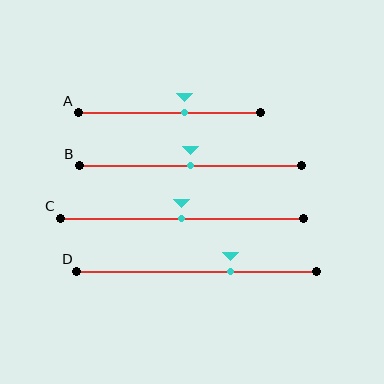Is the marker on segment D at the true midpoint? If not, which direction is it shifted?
No, the marker on segment D is shifted to the right by about 14% of the segment length.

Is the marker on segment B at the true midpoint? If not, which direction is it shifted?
Yes, the marker on segment B is at the true midpoint.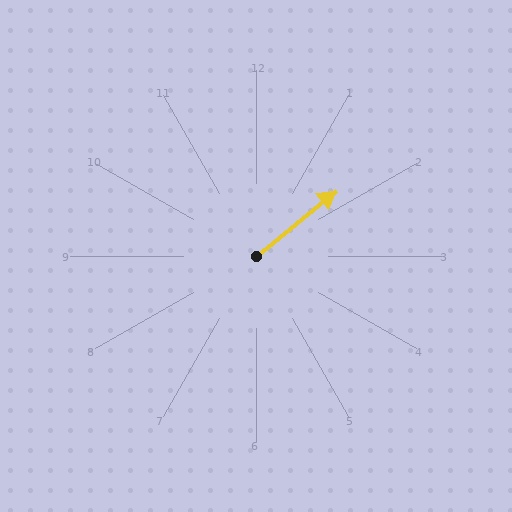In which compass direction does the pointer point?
Northeast.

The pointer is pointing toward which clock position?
Roughly 2 o'clock.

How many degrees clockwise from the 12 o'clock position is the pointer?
Approximately 50 degrees.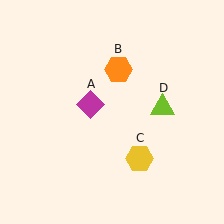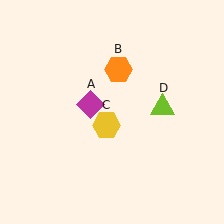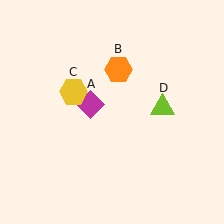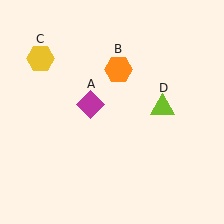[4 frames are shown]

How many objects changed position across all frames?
1 object changed position: yellow hexagon (object C).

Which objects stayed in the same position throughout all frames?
Magenta diamond (object A) and orange hexagon (object B) and lime triangle (object D) remained stationary.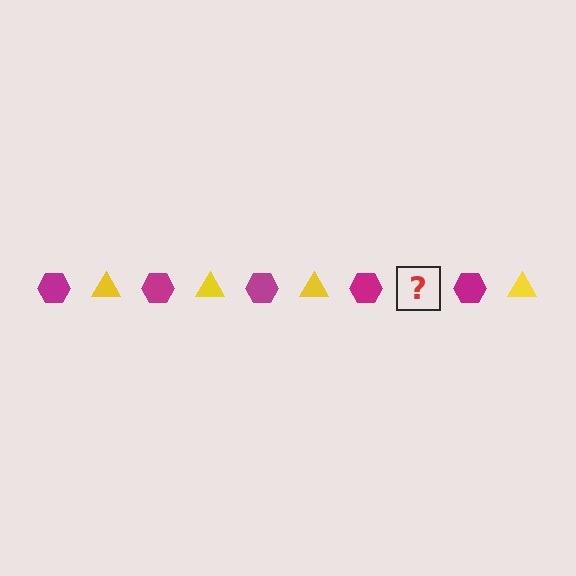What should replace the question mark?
The question mark should be replaced with a yellow triangle.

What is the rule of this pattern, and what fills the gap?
The rule is that the pattern alternates between magenta hexagon and yellow triangle. The gap should be filled with a yellow triangle.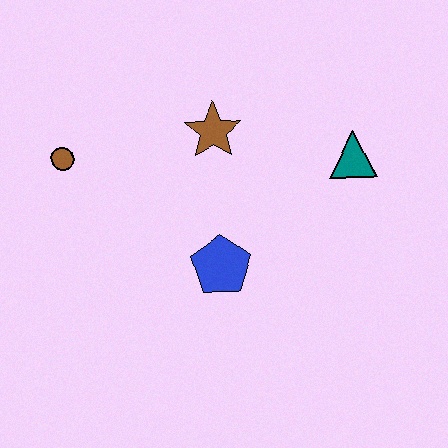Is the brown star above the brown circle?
Yes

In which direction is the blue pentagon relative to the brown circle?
The blue pentagon is to the right of the brown circle.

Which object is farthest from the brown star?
The brown circle is farthest from the brown star.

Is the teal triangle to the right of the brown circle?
Yes